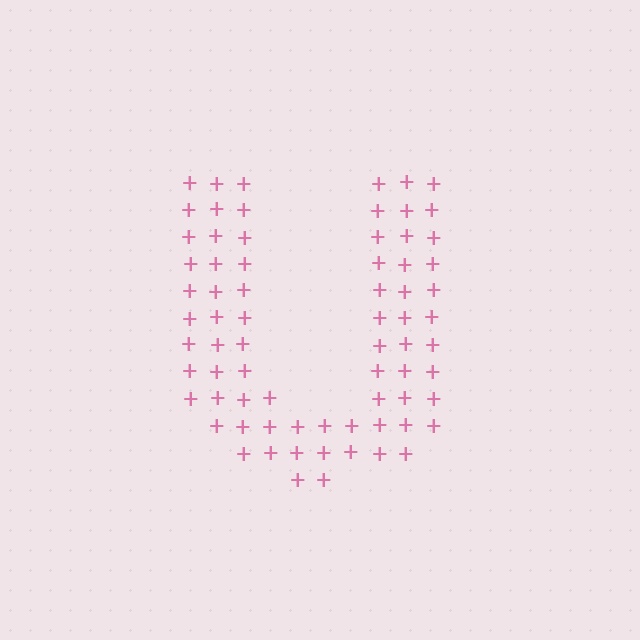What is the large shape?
The large shape is the letter U.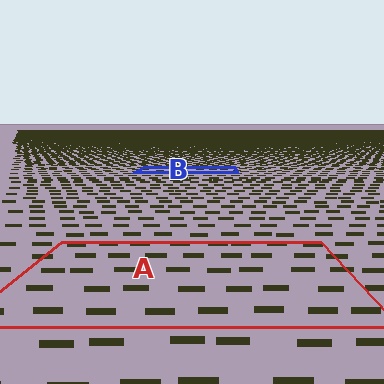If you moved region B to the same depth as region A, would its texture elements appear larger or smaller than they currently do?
They would appear larger. At a closer depth, the same texture elements are projected at a bigger on-screen size.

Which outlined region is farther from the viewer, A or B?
Region B is farther from the viewer — the texture elements inside it appear smaller and more densely packed.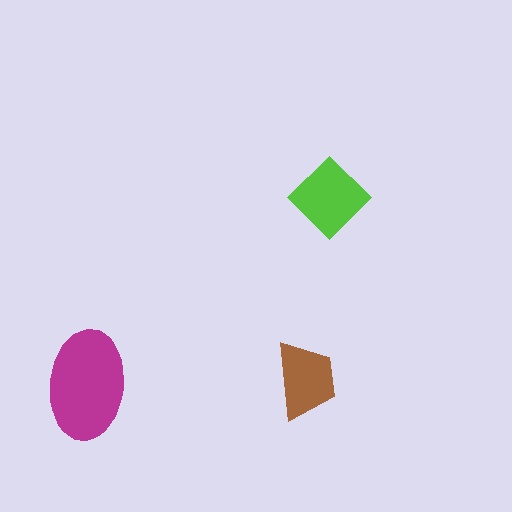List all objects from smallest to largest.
The brown trapezoid, the lime diamond, the magenta ellipse.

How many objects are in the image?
There are 3 objects in the image.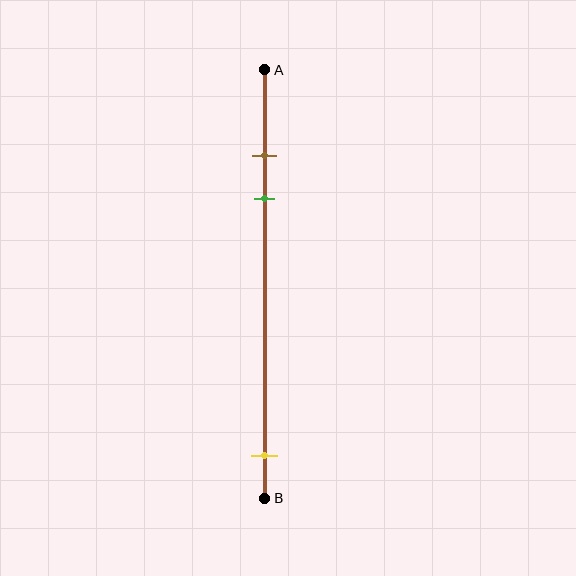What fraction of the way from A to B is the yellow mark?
The yellow mark is approximately 90% (0.9) of the way from A to B.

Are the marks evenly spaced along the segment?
No, the marks are not evenly spaced.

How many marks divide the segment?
There are 3 marks dividing the segment.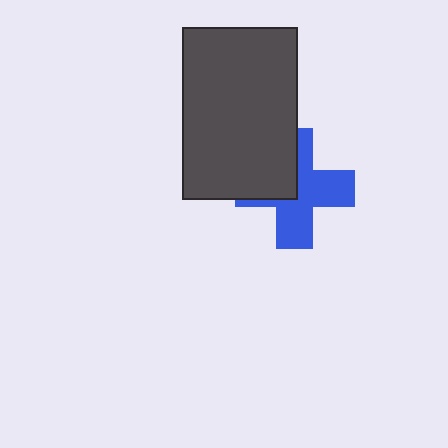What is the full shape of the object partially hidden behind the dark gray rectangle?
The partially hidden object is a blue cross.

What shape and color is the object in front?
The object in front is a dark gray rectangle.